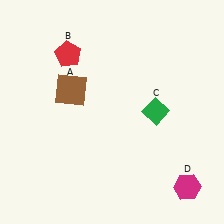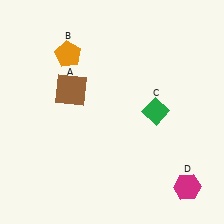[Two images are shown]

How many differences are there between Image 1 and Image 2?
There is 1 difference between the two images.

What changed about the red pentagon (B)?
In Image 1, B is red. In Image 2, it changed to orange.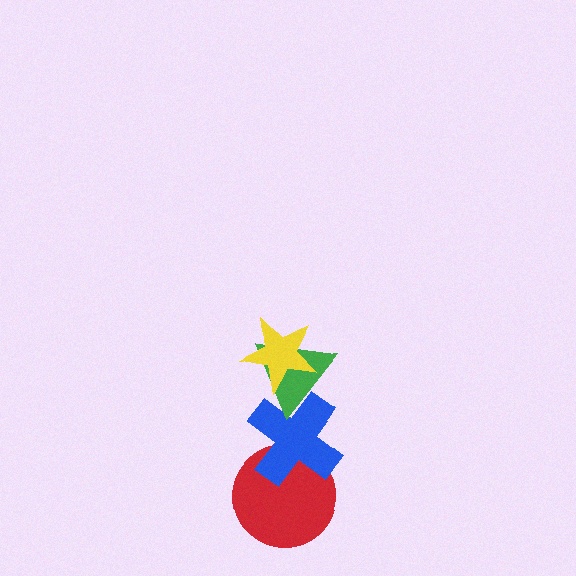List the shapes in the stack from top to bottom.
From top to bottom: the yellow star, the green triangle, the blue cross, the red circle.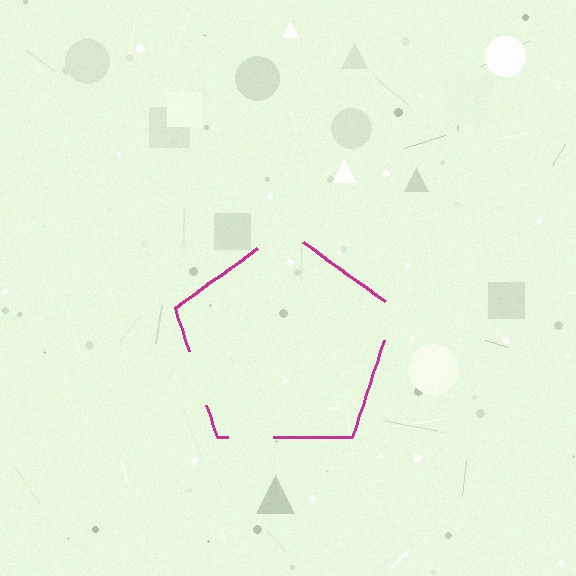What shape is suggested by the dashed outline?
The dashed outline suggests a pentagon.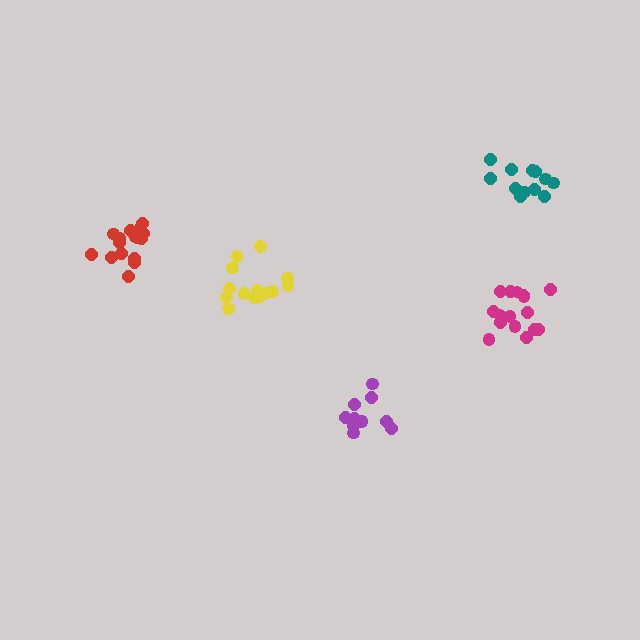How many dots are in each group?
Group 1: 14 dots, Group 2: 16 dots, Group 3: 10 dots, Group 4: 16 dots, Group 5: 12 dots (68 total).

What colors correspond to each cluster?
The clusters are colored: yellow, magenta, purple, red, teal.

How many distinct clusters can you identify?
There are 5 distinct clusters.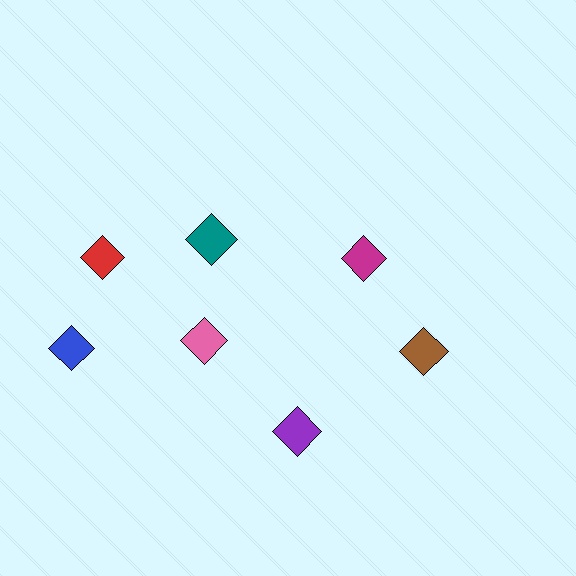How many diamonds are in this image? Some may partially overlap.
There are 7 diamonds.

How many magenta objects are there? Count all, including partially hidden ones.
There is 1 magenta object.